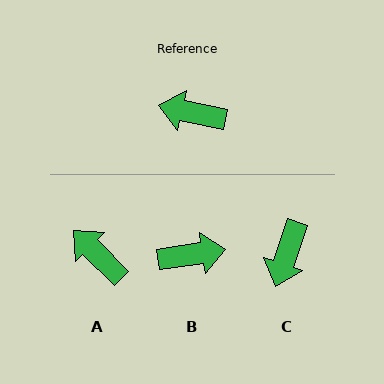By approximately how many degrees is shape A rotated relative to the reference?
Approximately 32 degrees clockwise.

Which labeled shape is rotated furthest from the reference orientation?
B, about 159 degrees away.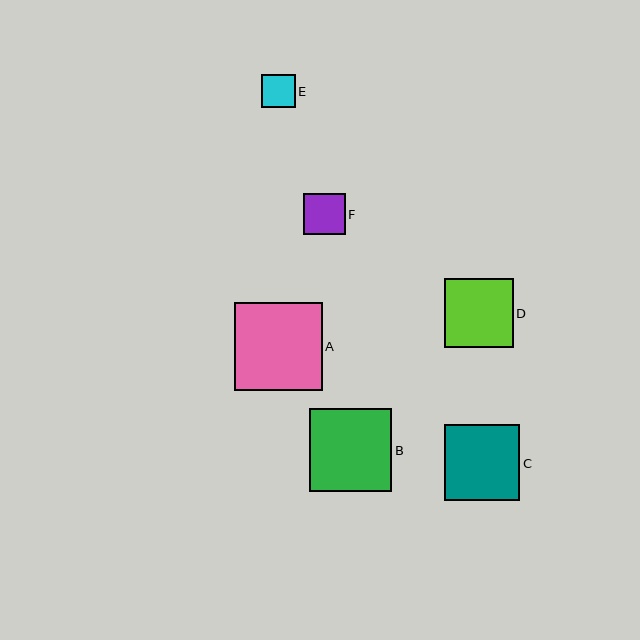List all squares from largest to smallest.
From largest to smallest: A, B, C, D, F, E.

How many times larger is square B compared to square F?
Square B is approximately 2.0 times the size of square F.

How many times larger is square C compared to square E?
Square C is approximately 2.2 times the size of square E.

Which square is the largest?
Square A is the largest with a size of approximately 88 pixels.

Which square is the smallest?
Square E is the smallest with a size of approximately 34 pixels.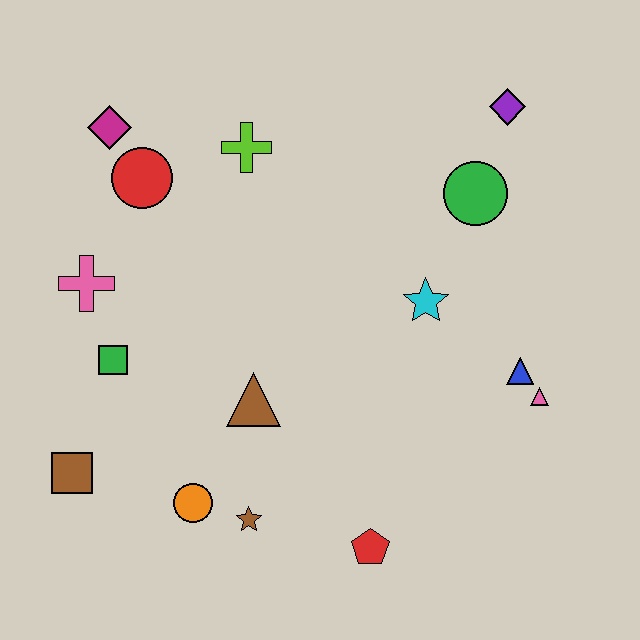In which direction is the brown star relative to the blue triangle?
The brown star is to the left of the blue triangle.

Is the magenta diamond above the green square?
Yes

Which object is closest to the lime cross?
The red circle is closest to the lime cross.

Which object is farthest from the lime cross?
The red pentagon is farthest from the lime cross.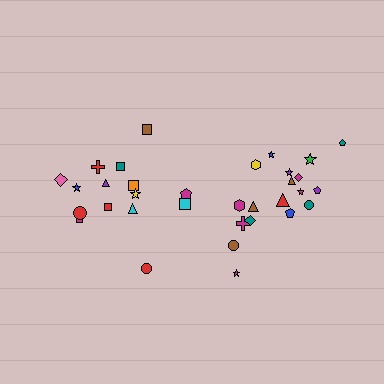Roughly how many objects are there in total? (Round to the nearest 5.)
Roughly 35 objects in total.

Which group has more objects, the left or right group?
The right group.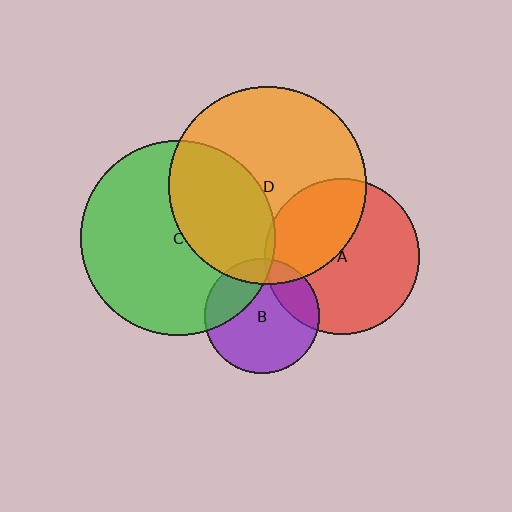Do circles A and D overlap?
Yes.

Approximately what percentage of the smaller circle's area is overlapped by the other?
Approximately 40%.